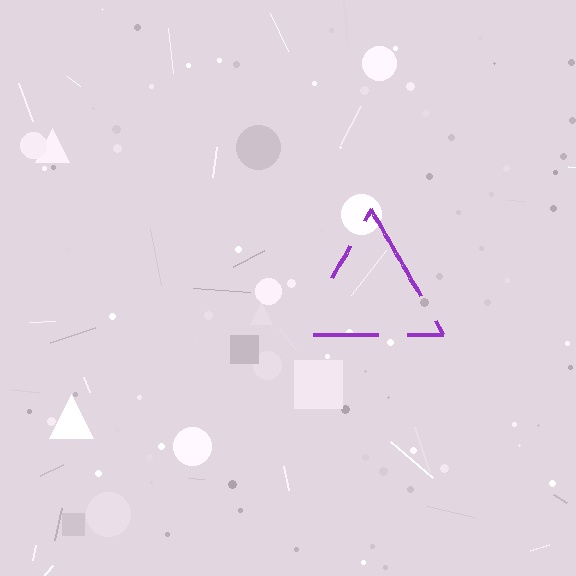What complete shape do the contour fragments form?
The contour fragments form a triangle.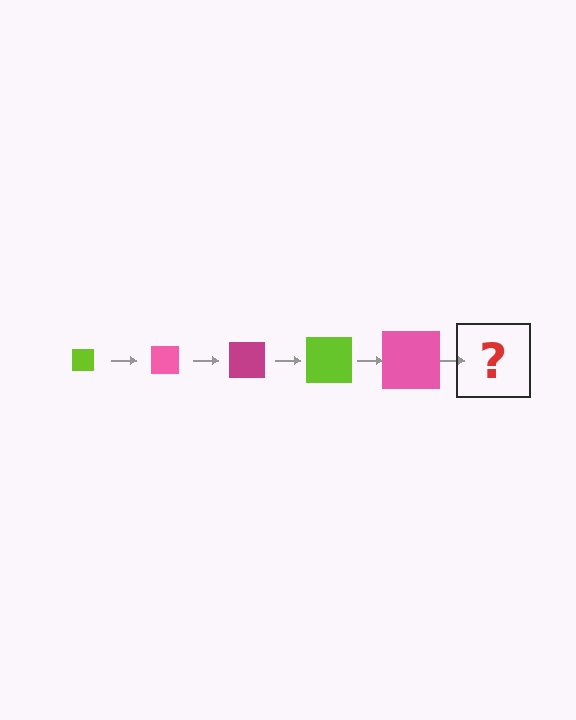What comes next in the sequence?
The next element should be a magenta square, larger than the previous one.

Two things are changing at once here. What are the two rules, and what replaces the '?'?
The two rules are that the square grows larger each step and the color cycles through lime, pink, and magenta. The '?' should be a magenta square, larger than the previous one.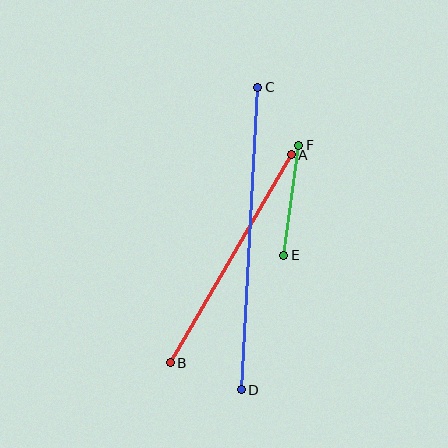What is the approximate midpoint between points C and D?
The midpoint is at approximately (249, 239) pixels.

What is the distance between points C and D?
The distance is approximately 303 pixels.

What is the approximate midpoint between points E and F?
The midpoint is at approximately (291, 200) pixels.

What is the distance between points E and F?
The distance is approximately 111 pixels.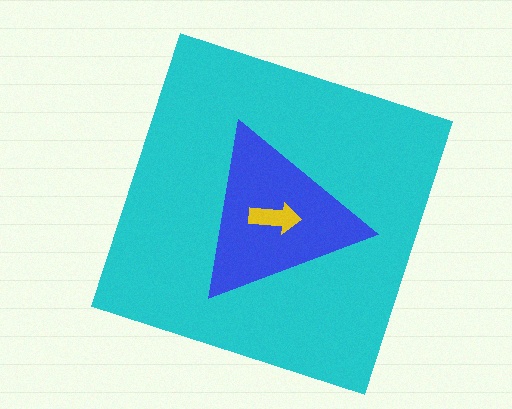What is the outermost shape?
The cyan square.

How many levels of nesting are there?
3.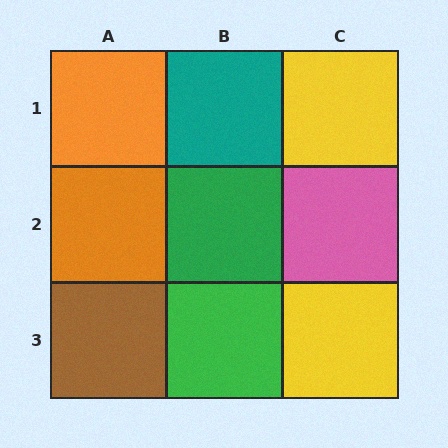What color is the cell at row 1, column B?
Teal.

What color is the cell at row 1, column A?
Orange.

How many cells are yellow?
2 cells are yellow.